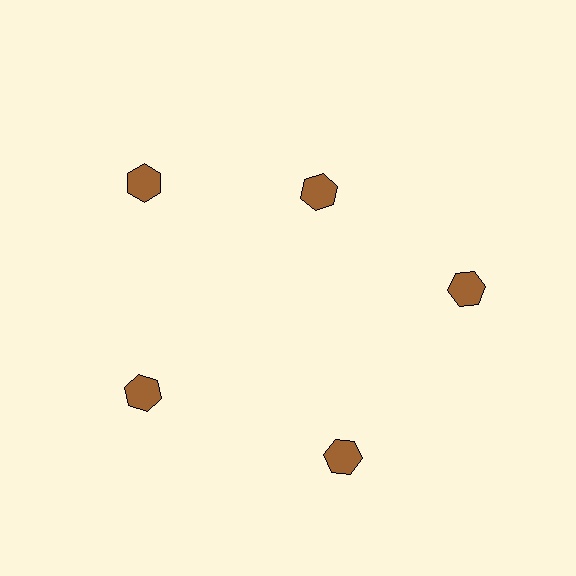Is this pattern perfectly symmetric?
No. The 5 brown hexagons are arranged in a ring, but one element near the 1 o'clock position is pulled inward toward the center, breaking the 5-fold rotational symmetry.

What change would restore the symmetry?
The symmetry would be restored by moving it outward, back onto the ring so that all 5 hexagons sit at equal angles and equal distance from the center.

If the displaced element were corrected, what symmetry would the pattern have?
It would have 5-fold rotational symmetry — the pattern would map onto itself every 72 degrees.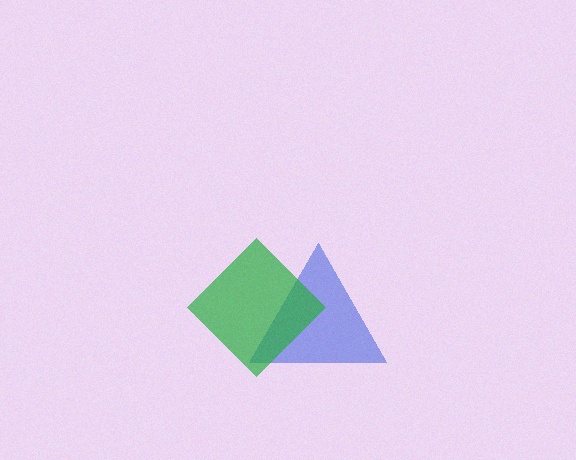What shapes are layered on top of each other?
The layered shapes are: a blue triangle, a green diamond.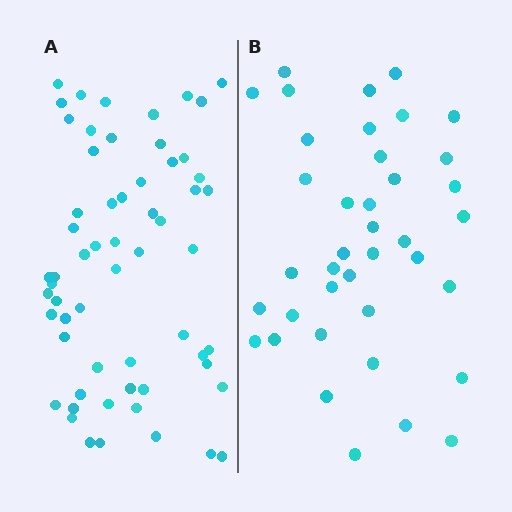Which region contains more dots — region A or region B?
Region A (the left region) has more dots.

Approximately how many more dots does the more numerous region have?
Region A has approximately 20 more dots than region B.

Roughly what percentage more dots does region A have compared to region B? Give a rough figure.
About 55% more.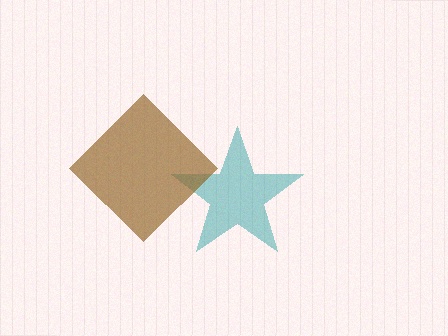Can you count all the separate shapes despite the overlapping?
Yes, there are 2 separate shapes.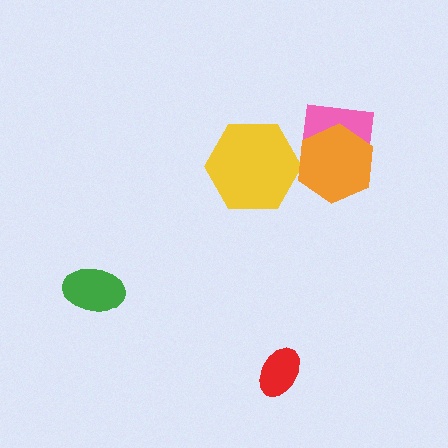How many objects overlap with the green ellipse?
0 objects overlap with the green ellipse.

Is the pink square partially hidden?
Yes, it is partially covered by another shape.